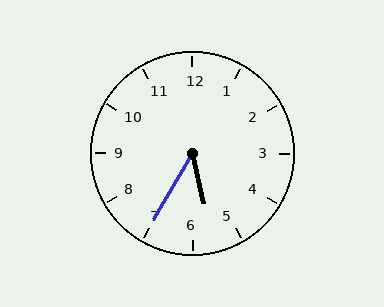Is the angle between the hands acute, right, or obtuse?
It is acute.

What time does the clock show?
5:35.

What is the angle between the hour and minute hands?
Approximately 42 degrees.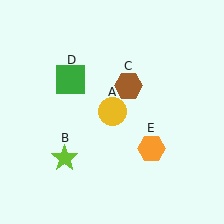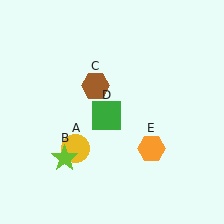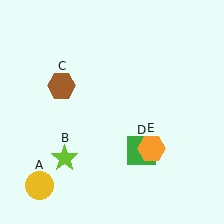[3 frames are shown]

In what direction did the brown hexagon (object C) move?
The brown hexagon (object C) moved left.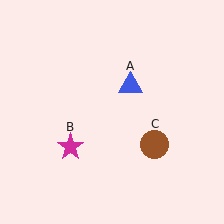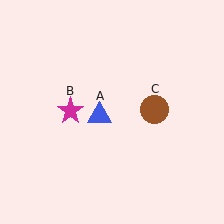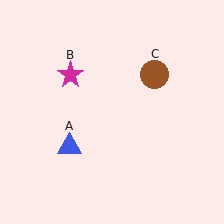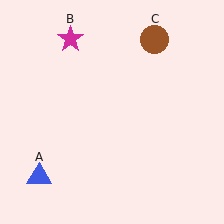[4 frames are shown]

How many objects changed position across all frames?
3 objects changed position: blue triangle (object A), magenta star (object B), brown circle (object C).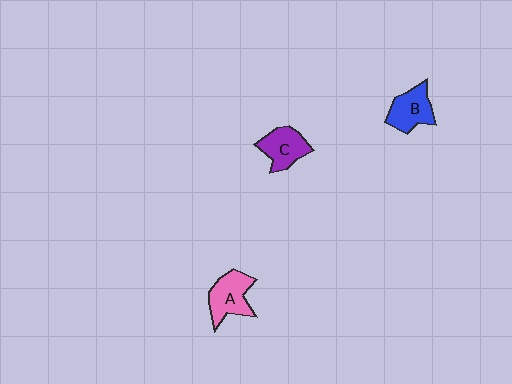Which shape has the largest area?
Shape A (pink).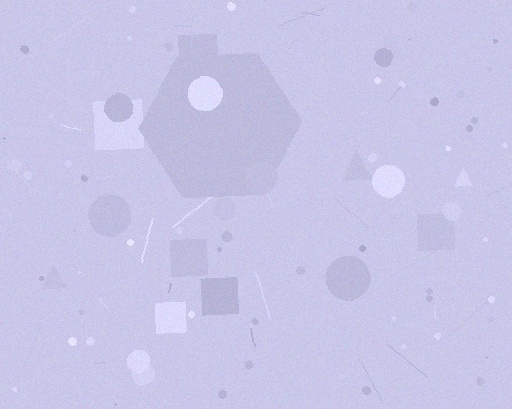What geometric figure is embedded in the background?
A hexagon is embedded in the background.